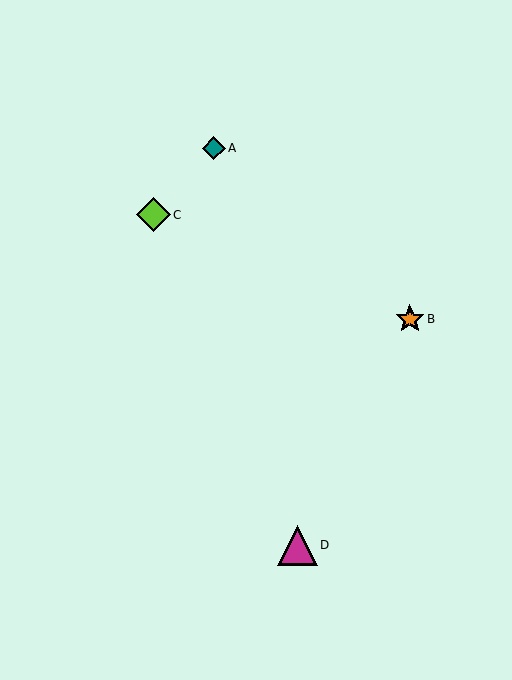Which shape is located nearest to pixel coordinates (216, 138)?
The teal diamond (labeled A) at (214, 148) is nearest to that location.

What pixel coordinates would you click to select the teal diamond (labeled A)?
Click at (214, 148) to select the teal diamond A.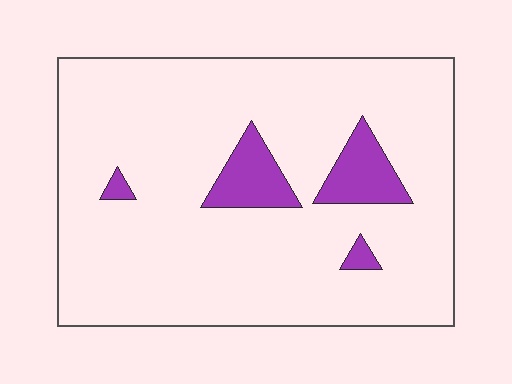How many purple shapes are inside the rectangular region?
4.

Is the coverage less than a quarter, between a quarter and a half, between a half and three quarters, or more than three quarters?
Less than a quarter.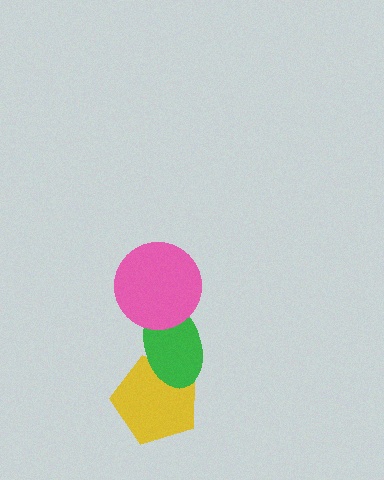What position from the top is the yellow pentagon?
The yellow pentagon is 3rd from the top.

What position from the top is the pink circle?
The pink circle is 1st from the top.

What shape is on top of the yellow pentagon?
The green ellipse is on top of the yellow pentagon.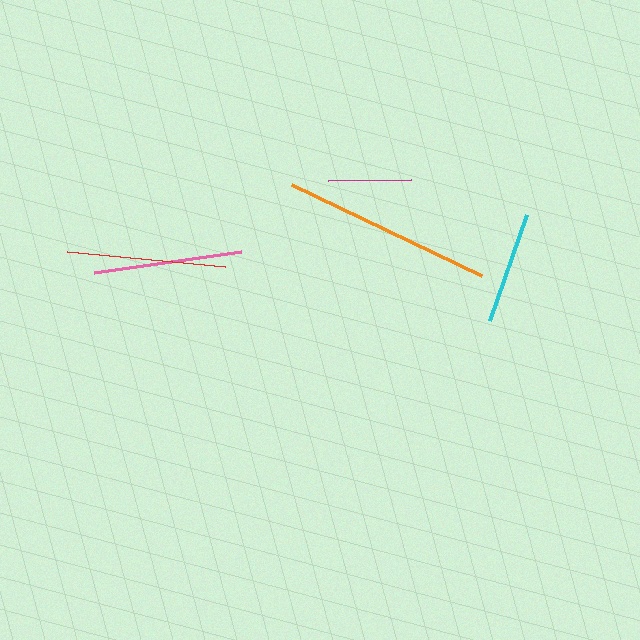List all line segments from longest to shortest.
From longest to shortest: orange, red, pink, cyan, magenta.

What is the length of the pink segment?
The pink segment is approximately 149 pixels long.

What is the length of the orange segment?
The orange segment is approximately 211 pixels long.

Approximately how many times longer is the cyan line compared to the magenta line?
The cyan line is approximately 1.3 times the length of the magenta line.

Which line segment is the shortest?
The magenta line is the shortest at approximately 83 pixels.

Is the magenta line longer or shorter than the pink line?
The pink line is longer than the magenta line.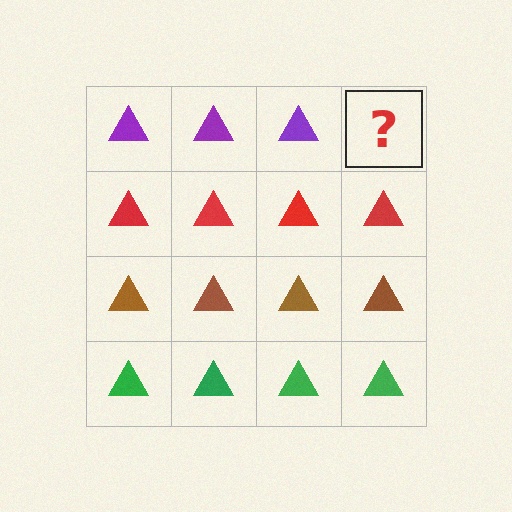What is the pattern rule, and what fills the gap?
The rule is that each row has a consistent color. The gap should be filled with a purple triangle.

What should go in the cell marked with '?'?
The missing cell should contain a purple triangle.